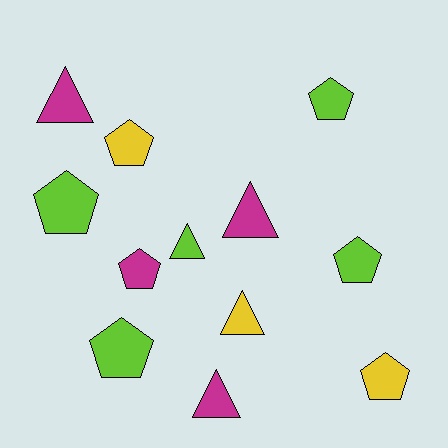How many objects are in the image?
There are 12 objects.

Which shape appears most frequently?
Pentagon, with 7 objects.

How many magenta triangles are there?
There are 3 magenta triangles.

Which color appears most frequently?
Lime, with 5 objects.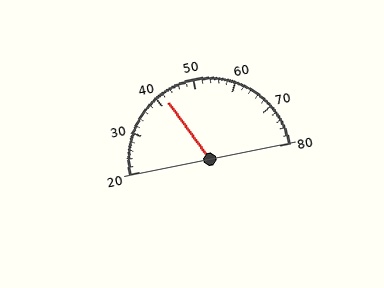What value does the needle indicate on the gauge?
The needle indicates approximately 42.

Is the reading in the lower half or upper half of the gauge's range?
The reading is in the lower half of the range (20 to 80).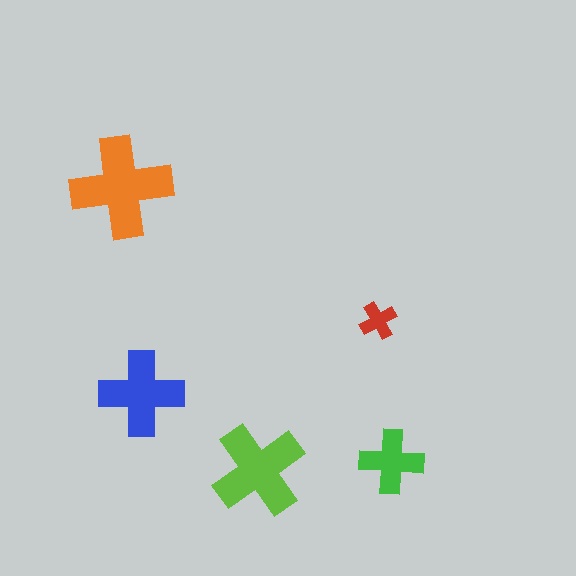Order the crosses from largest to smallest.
the orange one, the lime one, the blue one, the green one, the red one.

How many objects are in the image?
There are 5 objects in the image.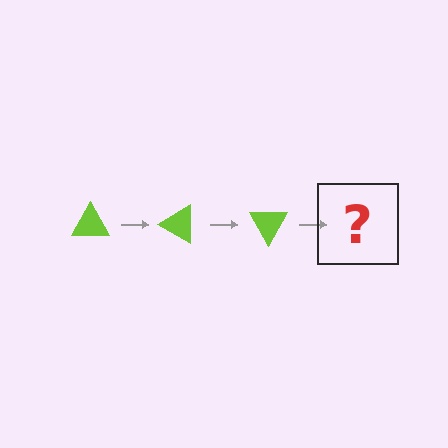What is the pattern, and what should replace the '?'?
The pattern is that the triangle rotates 30 degrees each step. The '?' should be a lime triangle rotated 90 degrees.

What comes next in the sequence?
The next element should be a lime triangle rotated 90 degrees.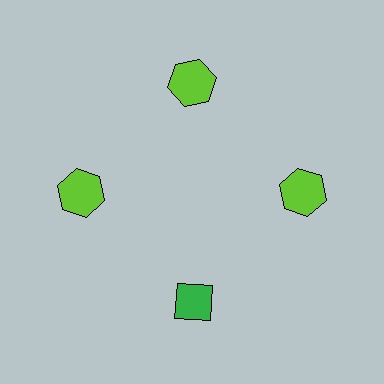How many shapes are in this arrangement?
There are 4 shapes arranged in a ring pattern.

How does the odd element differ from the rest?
It differs in both color (green instead of lime) and shape (diamond instead of hexagon).